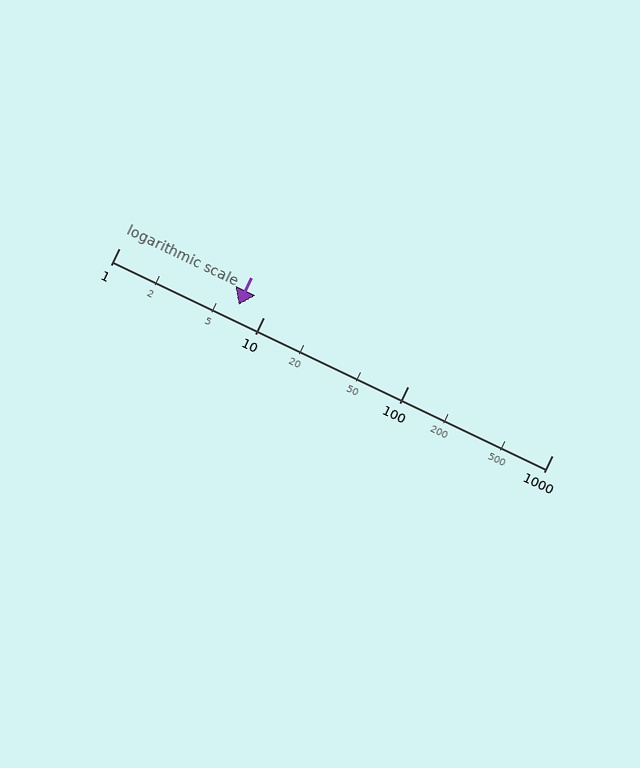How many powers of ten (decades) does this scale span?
The scale spans 3 decades, from 1 to 1000.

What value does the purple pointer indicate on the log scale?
The pointer indicates approximately 6.7.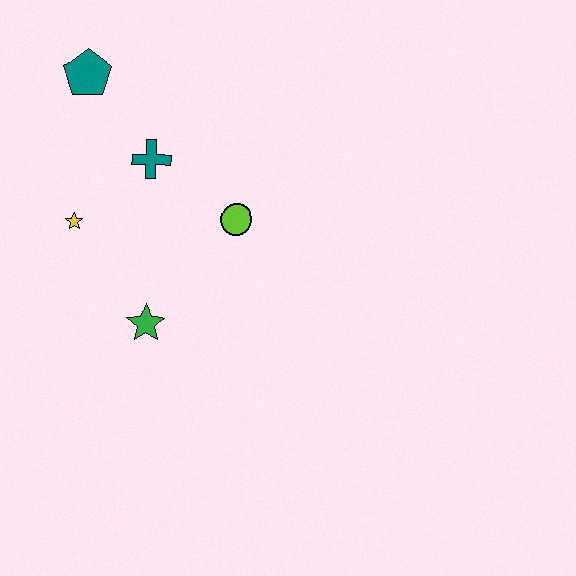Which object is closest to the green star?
The yellow star is closest to the green star.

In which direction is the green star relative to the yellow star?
The green star is below the yellow star.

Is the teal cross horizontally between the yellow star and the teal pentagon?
No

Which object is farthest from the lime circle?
The teal pentagon is farthest from the lime circle.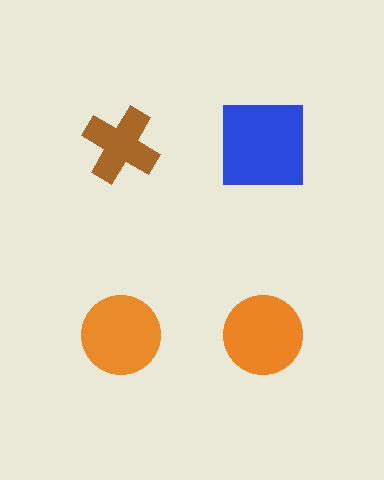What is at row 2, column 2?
An orange circle.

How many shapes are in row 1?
2 shapes.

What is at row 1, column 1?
A brown cross.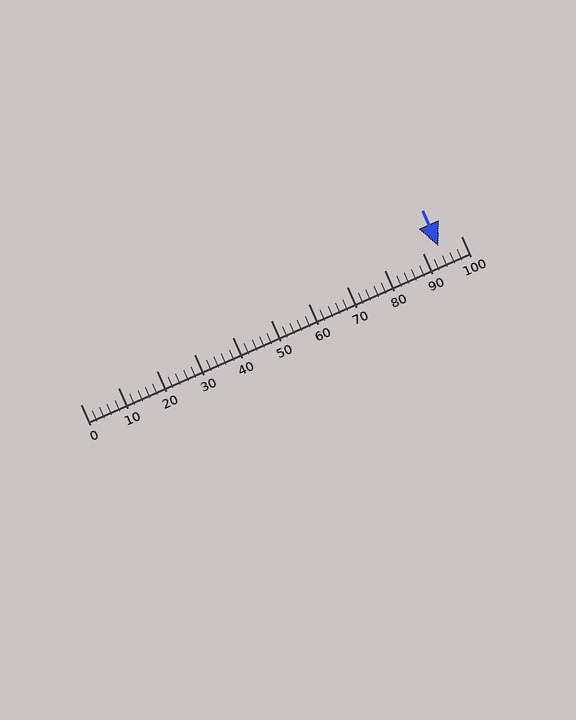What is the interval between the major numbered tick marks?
The major tick marks are spaced 10 units apart.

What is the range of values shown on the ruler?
The ruler shows values from 0 to 100.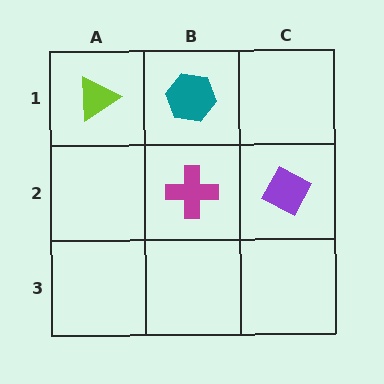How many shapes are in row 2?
2 shapes.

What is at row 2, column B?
A magenta cross.